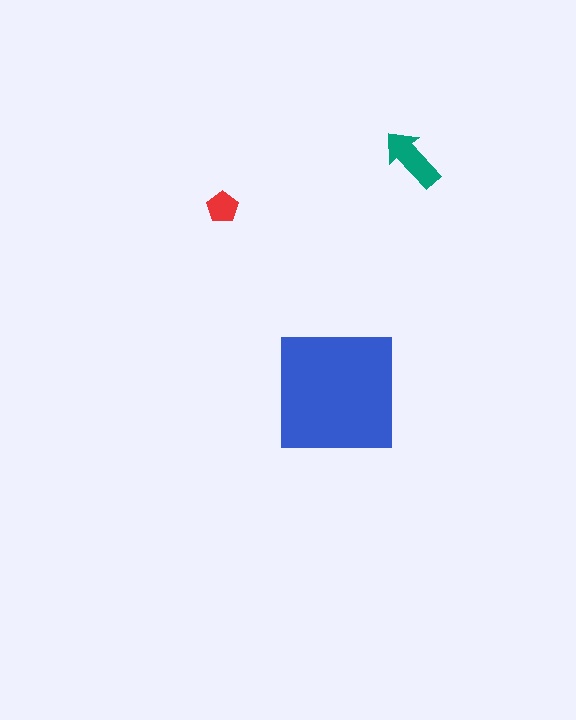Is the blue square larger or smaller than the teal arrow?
Larger.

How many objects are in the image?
There are 3 objects in the image.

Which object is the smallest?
The red pentagon.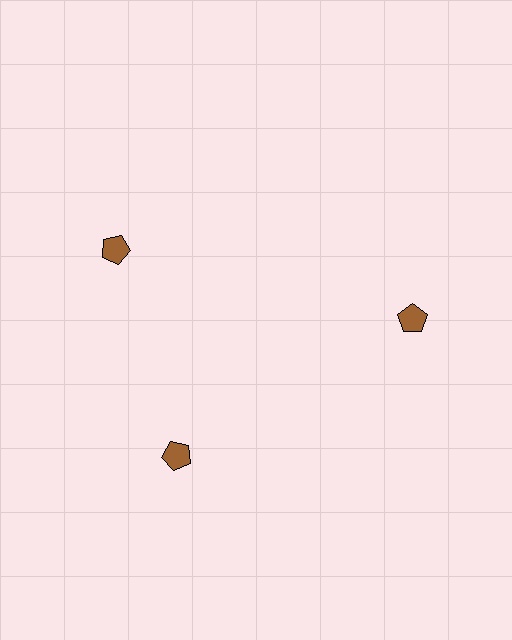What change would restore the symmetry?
The symmetry would be restored by rotating it back into even spacing with its neighbors so that all 3 pentagons sit at equal angles and equal distance from the center.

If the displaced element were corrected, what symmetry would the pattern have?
It would have 3-fold rotational symmetry — the pattern would map onto itself every 120 degrees.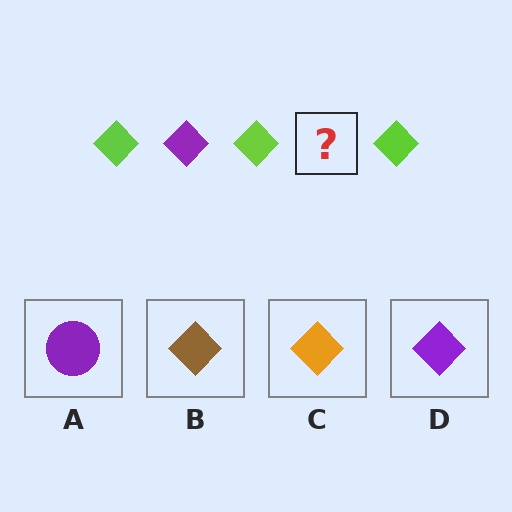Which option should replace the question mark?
Option D.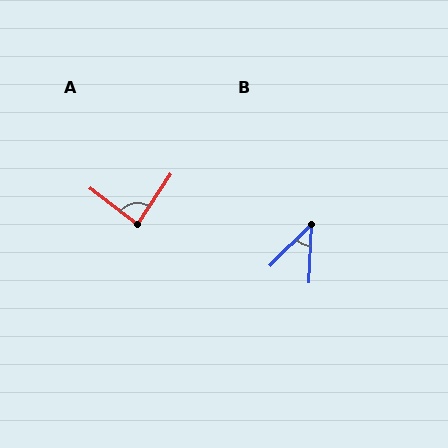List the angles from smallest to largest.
B (42°), A (86°).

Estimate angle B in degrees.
Approximately 42 degrees.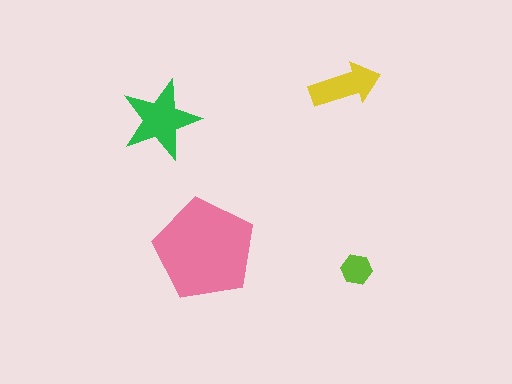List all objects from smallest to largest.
The lime hexagon, the yellow arrow, the green star, the pink pentagon.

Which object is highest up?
The yellow arrow is topmost.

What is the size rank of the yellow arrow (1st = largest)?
3rd.